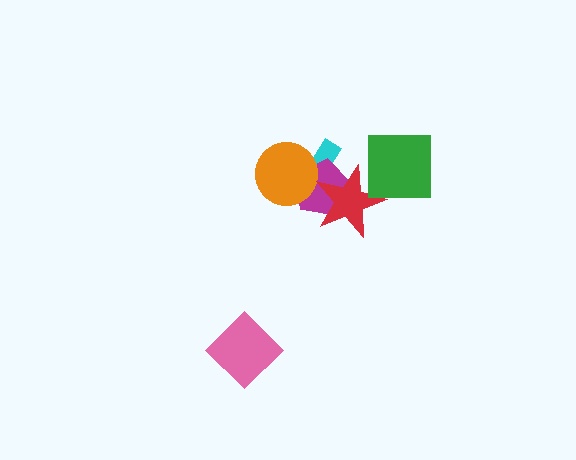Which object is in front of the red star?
The green square is in front of the red star.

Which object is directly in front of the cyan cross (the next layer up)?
The magenta pentagon is directly in front of the cyan cross.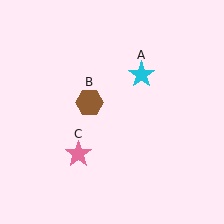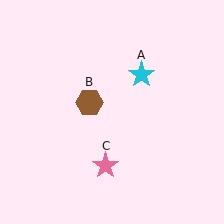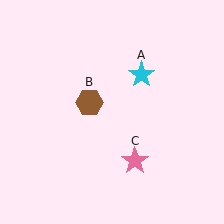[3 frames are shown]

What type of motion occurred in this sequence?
The pink star (object C) rotated counterclockwise around the center of the scene.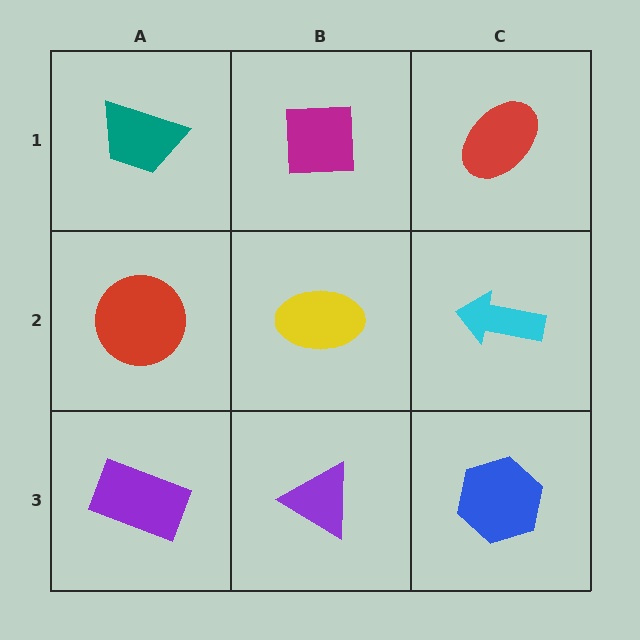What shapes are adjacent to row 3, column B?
A yellow ellipse (row 2, column B), a purple rectangle (row 3, column A), a blue hexagon (row 3, column C).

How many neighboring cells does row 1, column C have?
2.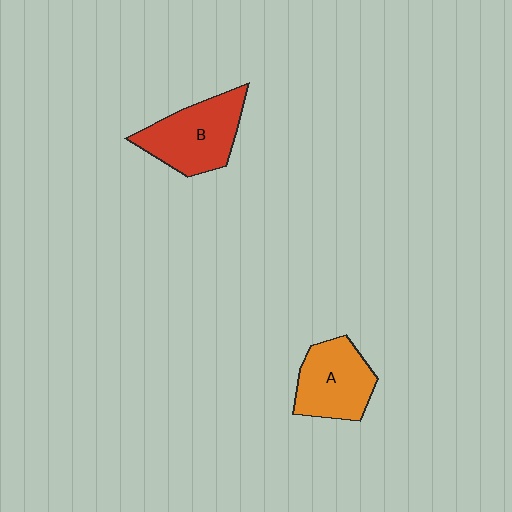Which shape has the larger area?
Shape B (red).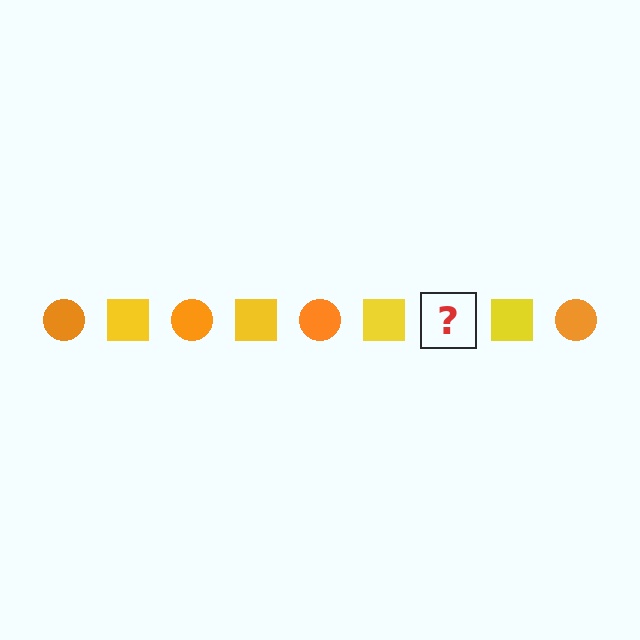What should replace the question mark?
The question mark should be replaced with an orange circle.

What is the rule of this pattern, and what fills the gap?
The rule is that the pattern alternates between orange circle and yellow square. The gap should be filled with an orange circle.